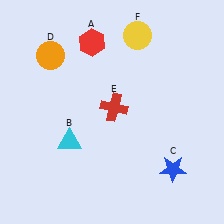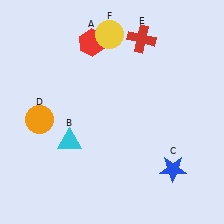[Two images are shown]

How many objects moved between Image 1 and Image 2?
3 objects moved between the two images.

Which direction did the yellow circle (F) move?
The yellow circle (F) moved left.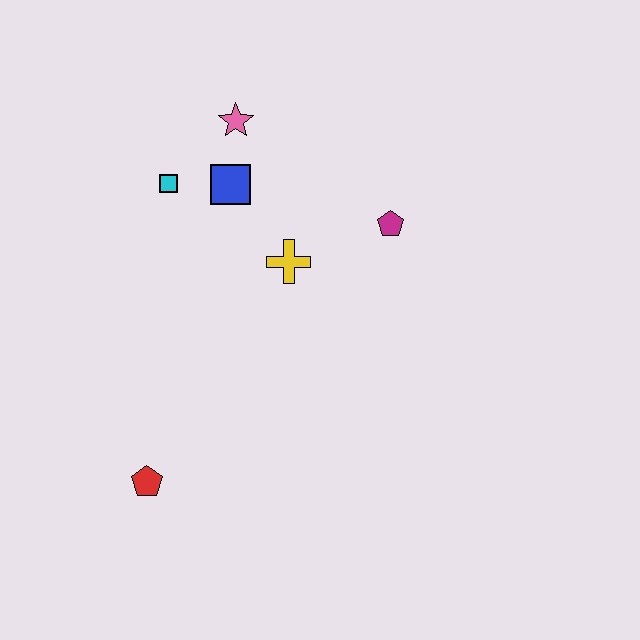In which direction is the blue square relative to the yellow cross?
The blue square is above the yellow cross.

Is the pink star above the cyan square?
Yes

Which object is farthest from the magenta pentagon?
The red pentagon is farthest from the magenta pentagon.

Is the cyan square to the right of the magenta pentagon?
No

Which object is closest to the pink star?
The blue square is closest to the pink star.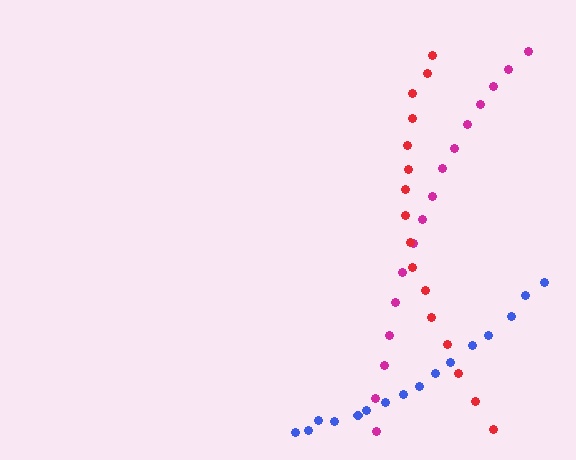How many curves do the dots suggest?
There are 3 distinct paths.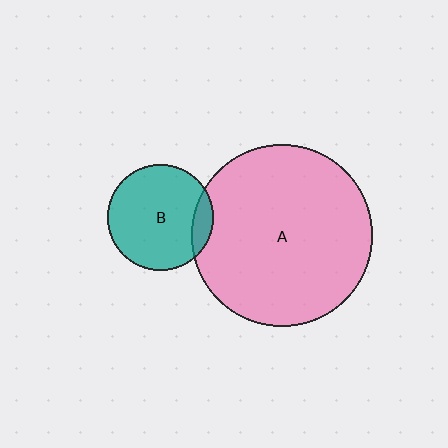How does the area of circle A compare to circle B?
Approximately 2.9 times.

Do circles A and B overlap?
Yes.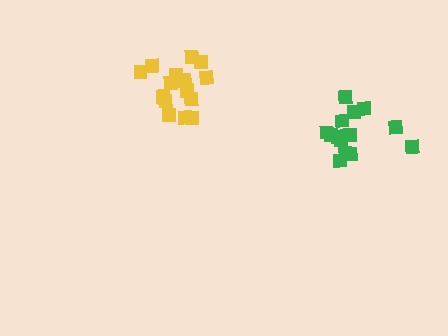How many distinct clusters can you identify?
There are 2 distinct clusters.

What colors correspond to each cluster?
The clusters are colored: green, yellow.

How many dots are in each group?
Group 1: 14 dots, Group 2: 15 dots (29 total).